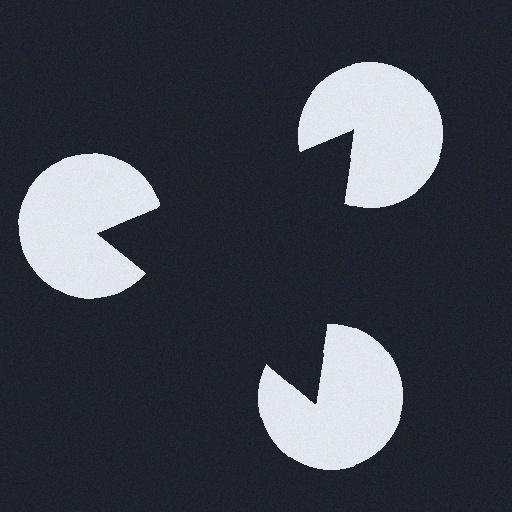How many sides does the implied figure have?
3 sides.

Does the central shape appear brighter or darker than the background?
It typically appears slightly darker than the background, even though no actual brightness change is drawn.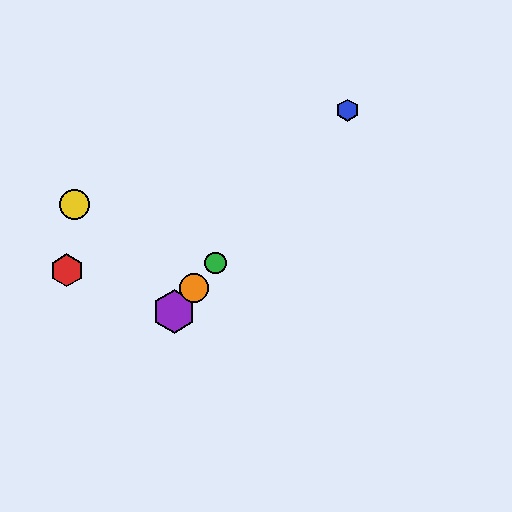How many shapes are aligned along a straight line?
4 shapes (the blue hexagon, the green circle, the purple hexagon, the orange circle) are aligned along a straight line.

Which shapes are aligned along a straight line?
The blue hexagon, the green circle, the purple hexagon, the orange circle are aligned along a straight line.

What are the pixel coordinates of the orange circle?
The orange circle is at (194, 288).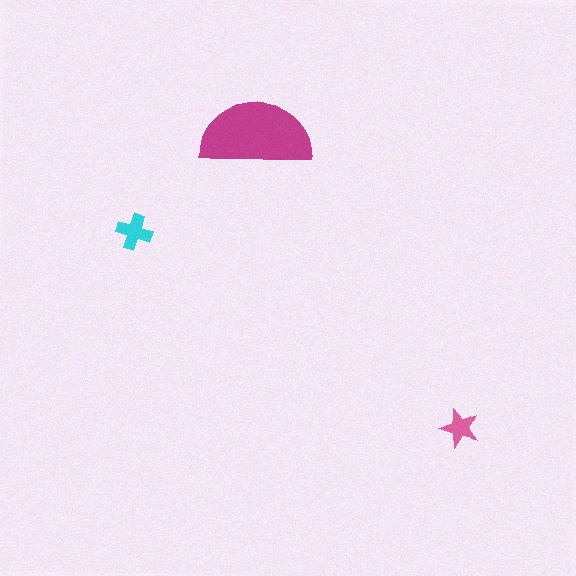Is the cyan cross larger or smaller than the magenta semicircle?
Smaller.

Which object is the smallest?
The pink star.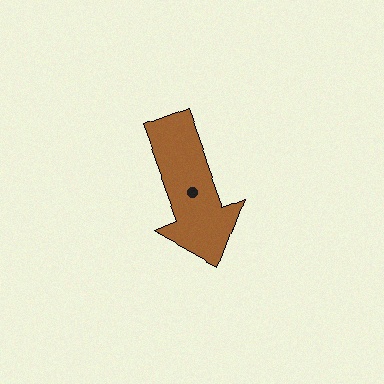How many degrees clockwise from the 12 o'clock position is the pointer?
Approximately 160 degrees.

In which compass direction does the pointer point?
South.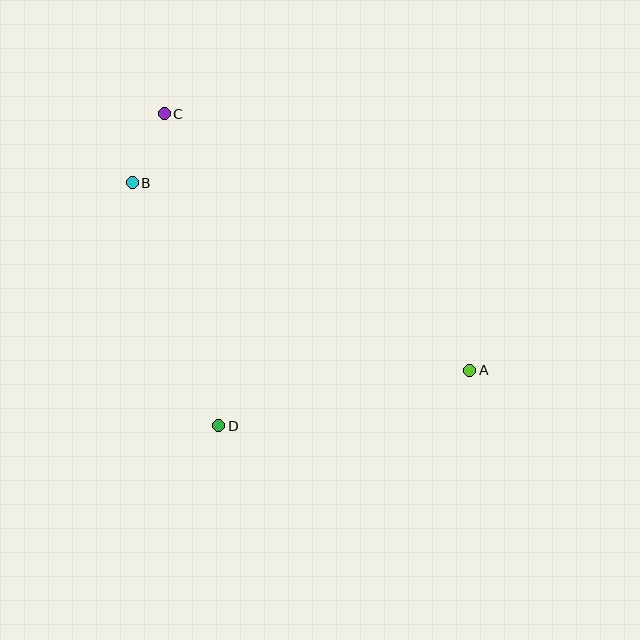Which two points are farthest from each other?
Points A and C are farthest from each other.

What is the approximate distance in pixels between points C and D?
The distance between C and D is approximately 317 pixels.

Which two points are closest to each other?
Points B and C are closest to each other.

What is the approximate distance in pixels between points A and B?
The distance between A and B is approximately 386 pixels.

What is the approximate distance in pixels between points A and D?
The distance between A and D is approximately 257 pixels.